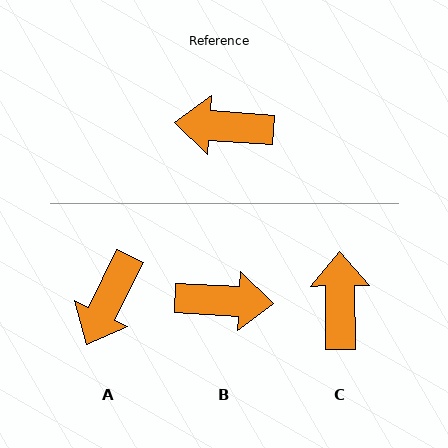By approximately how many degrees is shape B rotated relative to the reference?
Approximately 179 degrees clockwise.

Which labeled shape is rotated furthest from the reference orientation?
B, about 179 degrees away.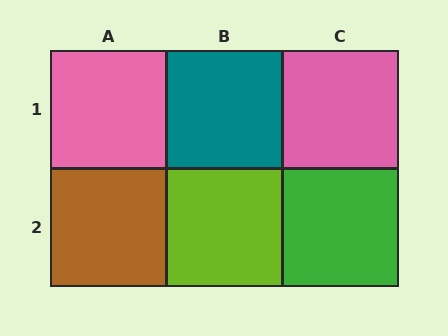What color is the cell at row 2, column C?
Green.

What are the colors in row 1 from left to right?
Pink, teal, pink.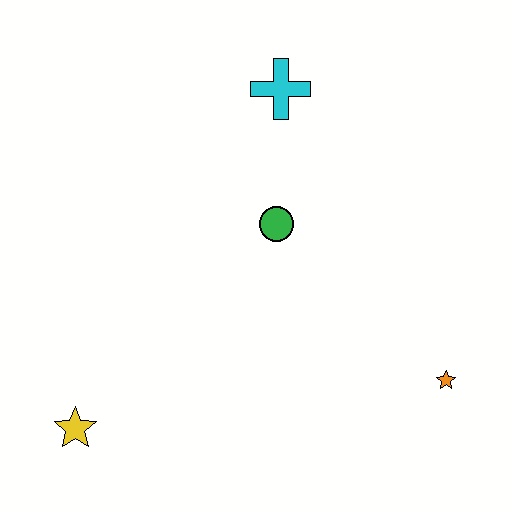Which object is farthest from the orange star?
The yellow star is farthest from the orange star.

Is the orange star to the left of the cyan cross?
No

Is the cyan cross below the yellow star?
No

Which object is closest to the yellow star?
The green circle is closest to the yellow star.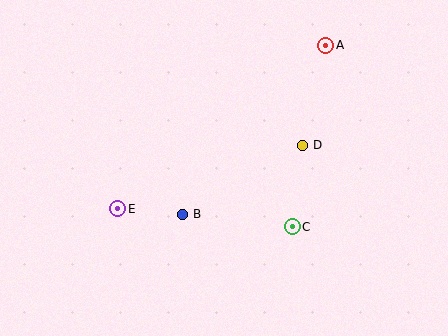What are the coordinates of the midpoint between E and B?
The midpoint between E and B is at (150, 212).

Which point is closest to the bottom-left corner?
Point E is closest to the bottom-left corner.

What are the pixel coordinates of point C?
Point C is at (292, 227).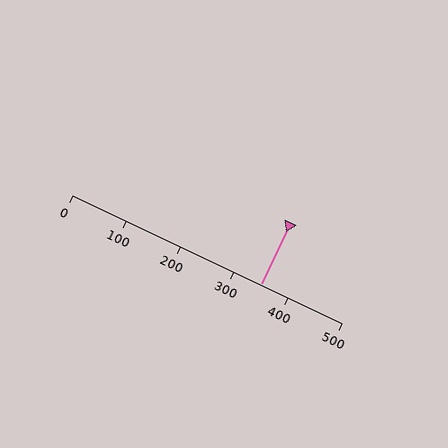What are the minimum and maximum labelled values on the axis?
The axis runs from 0 to 500.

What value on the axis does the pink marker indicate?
The marker indicates approximately 350.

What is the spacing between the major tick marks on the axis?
The major ticks are spaced 100 apart.